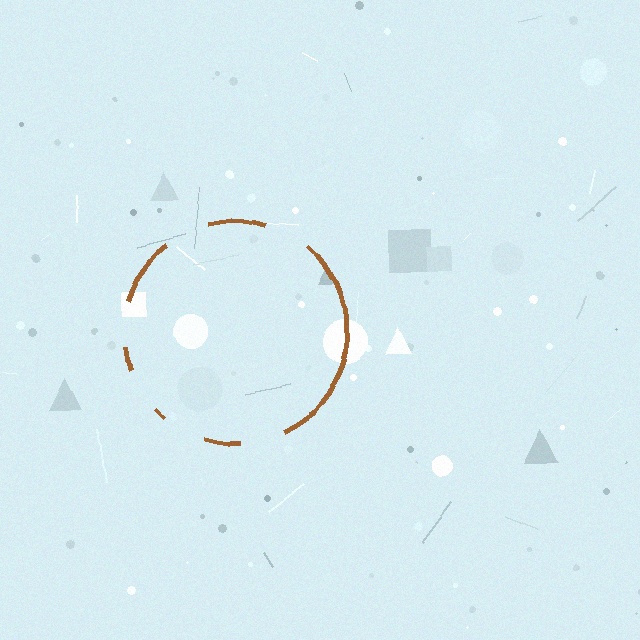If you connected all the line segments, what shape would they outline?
They would outline a circle.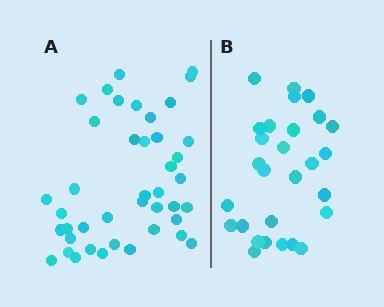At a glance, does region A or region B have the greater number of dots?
Region A (the left region) has more dots.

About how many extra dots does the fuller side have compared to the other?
Region A has approximately 15 more dots than region B.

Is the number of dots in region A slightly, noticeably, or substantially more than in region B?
Region A has substantially more. The ratio is roughly 1.5 to 1.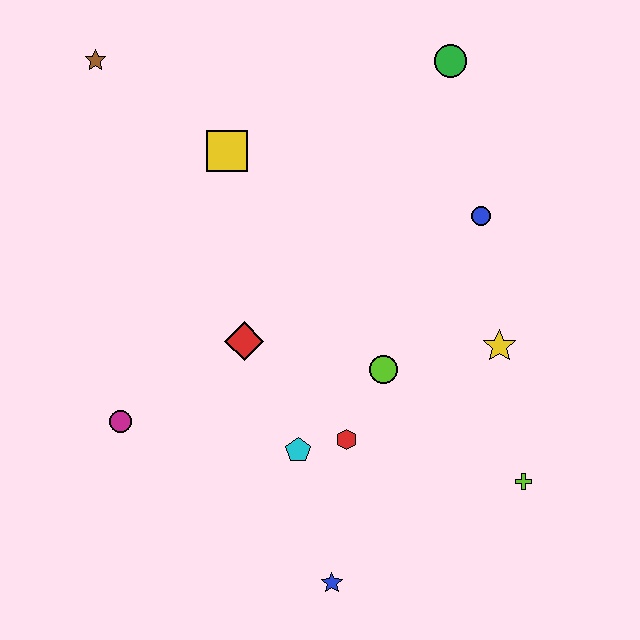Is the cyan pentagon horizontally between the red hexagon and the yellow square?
Yes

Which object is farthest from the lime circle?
The brown star is farthest from the lime circle.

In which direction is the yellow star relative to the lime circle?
The yellow star is to the right of the lime circle.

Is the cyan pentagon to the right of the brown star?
Yes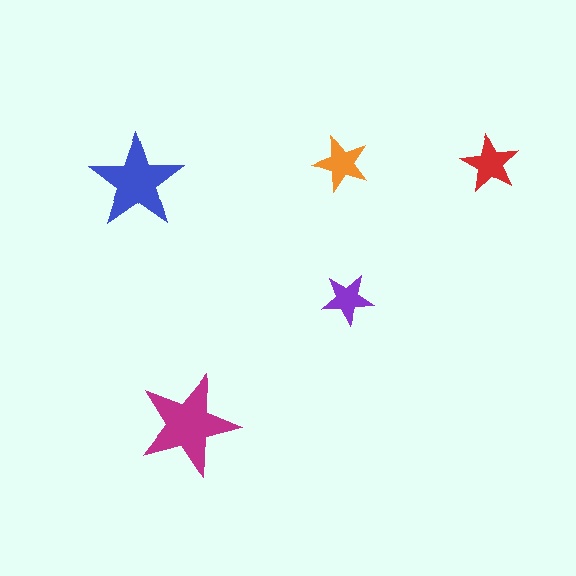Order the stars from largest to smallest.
the magenta one, the blue one, the red one, the orange one, the purple one.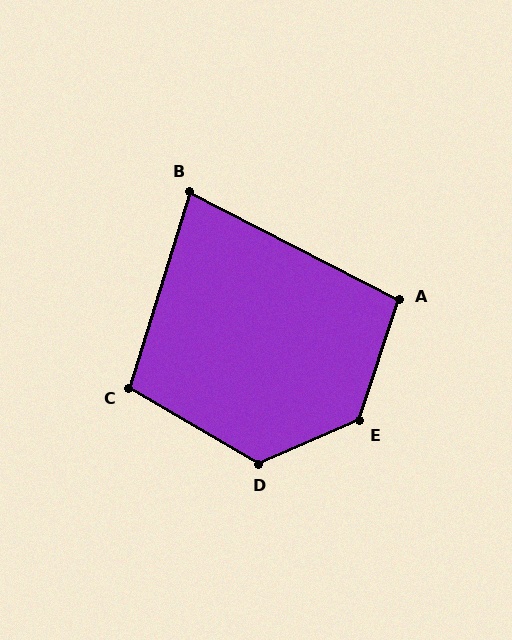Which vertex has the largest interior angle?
E, at approximately 131 degrees.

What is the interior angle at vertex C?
Approximately 103 degrees (obtuse).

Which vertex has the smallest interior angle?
B, at approximately 80 degrees.